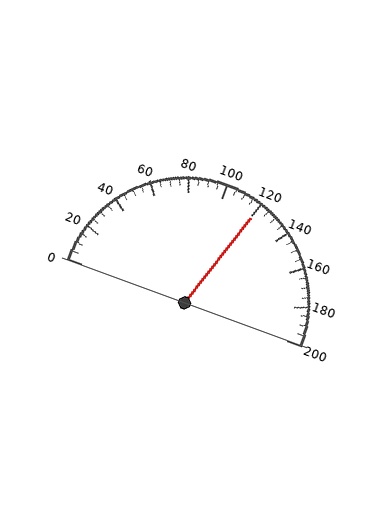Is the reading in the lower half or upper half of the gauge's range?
The reading is in the upper half of the range (0 to 200).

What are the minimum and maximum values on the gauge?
The gauge ranges from 0 to 200.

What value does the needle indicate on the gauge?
The needle indicates approximately 120.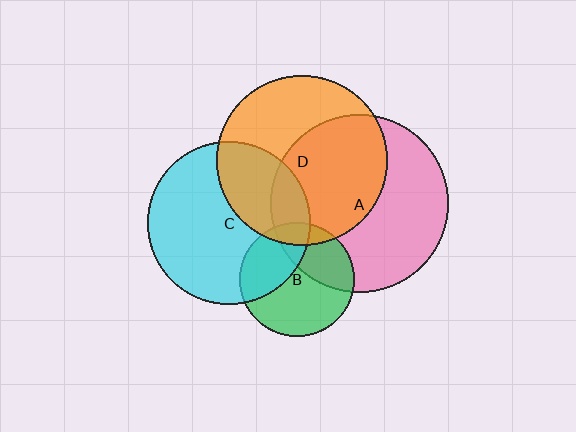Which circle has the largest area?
Circle A (pink).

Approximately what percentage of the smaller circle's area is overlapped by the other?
Approximately 10%.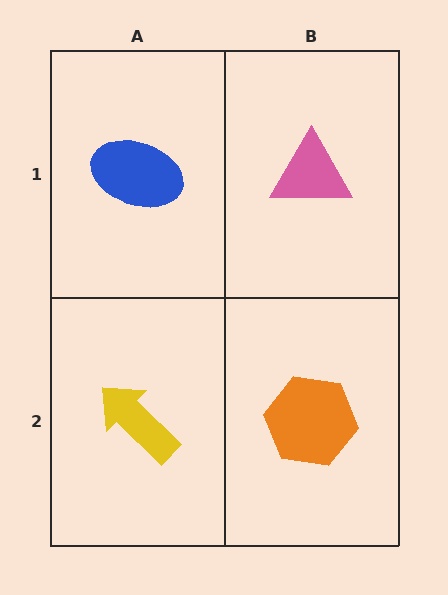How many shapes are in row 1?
2 shapes.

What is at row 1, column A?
A blue ellipse.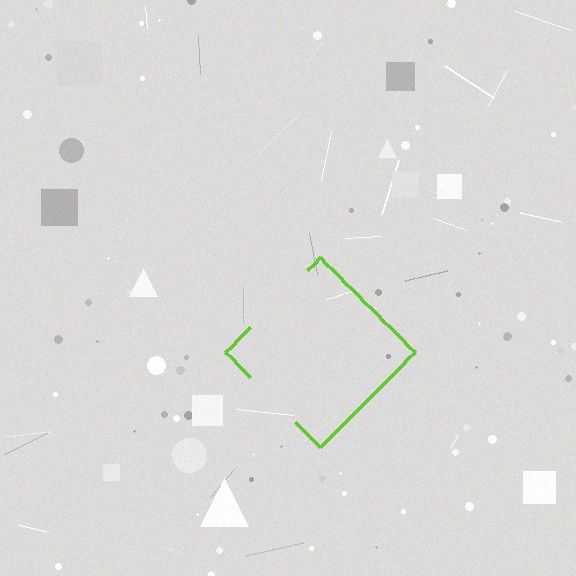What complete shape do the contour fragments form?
The contour fragments form a diamond.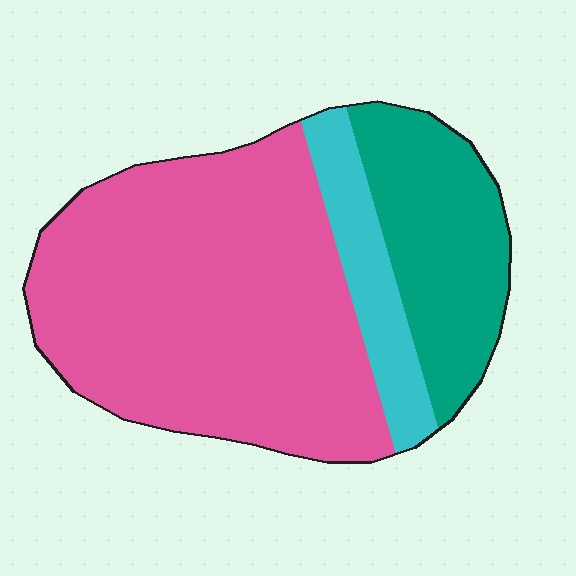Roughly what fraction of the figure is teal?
Teal takes up about one quarter (1/4) of the figure.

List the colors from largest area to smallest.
From largest to smallest: pink, teal, cyan.